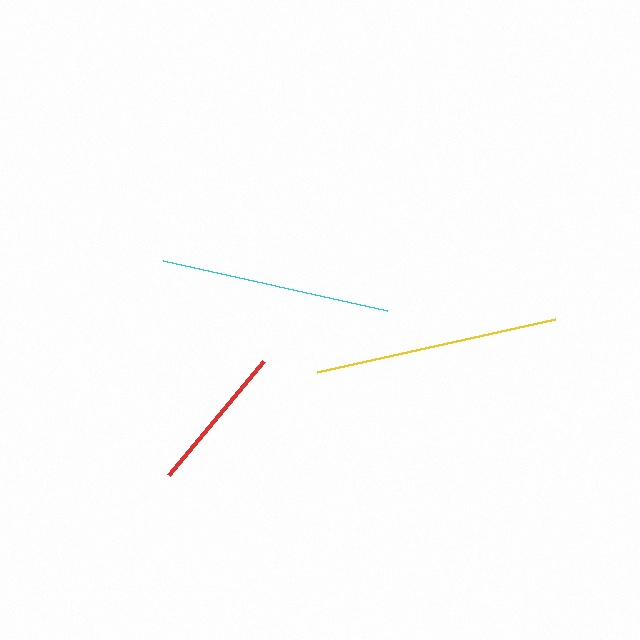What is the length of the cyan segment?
The cyan segment is approximately 230 pixels long.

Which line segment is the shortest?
The red line is the shortest at approximately 149 pixels.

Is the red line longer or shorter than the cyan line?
The cyan line is longer than the red line.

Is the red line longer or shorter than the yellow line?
The yellow line is longer than the red line.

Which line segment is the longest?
The yellow line is the longest at approximately 244 pixels.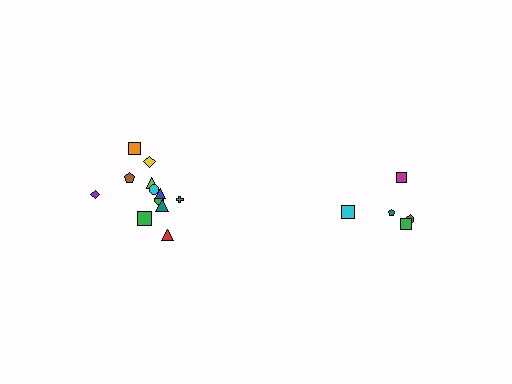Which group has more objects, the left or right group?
The left group.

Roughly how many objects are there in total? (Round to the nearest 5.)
Roughly 15 objects in total.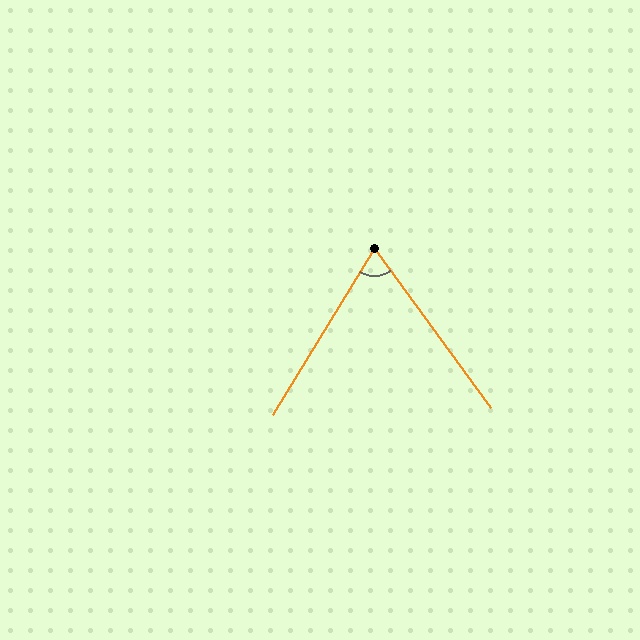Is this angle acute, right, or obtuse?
It is acute.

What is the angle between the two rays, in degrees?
Approximately 67 degrees.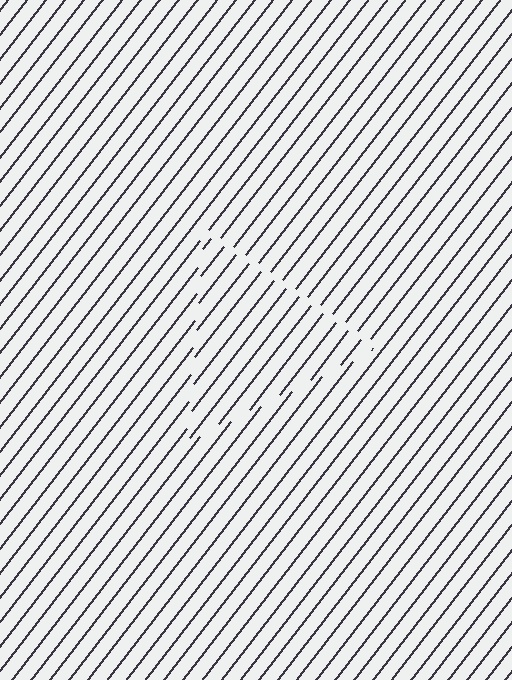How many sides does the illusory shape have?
3 sides — the line-ends trace a triangle.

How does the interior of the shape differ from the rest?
The interior of the shape contains the same grating, shifted by half a period — the contour is defined by the phase discontinuity where line-ends from the inner and outer gratings abut.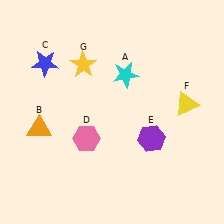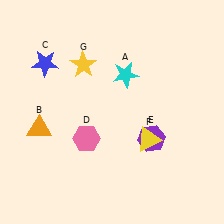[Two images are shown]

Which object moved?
The yellow triangle (F) moved left.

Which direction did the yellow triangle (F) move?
The yellow triangle (F) moved left.